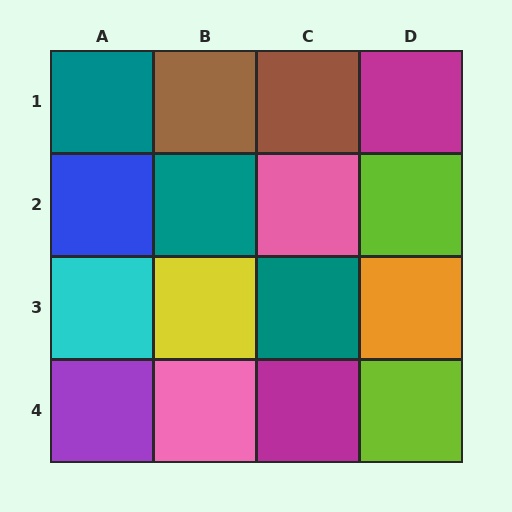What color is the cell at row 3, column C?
Teal.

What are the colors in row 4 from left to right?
Purple, pink, magenta, lime.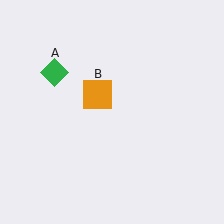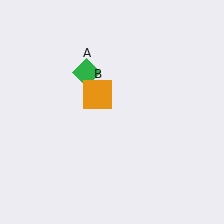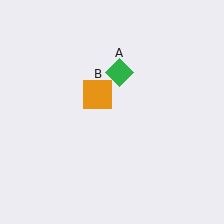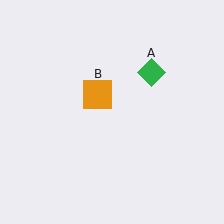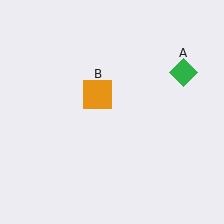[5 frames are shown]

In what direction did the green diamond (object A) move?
The green diamond (object A) moved right.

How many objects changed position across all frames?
1 object changed position: green diamond (object A).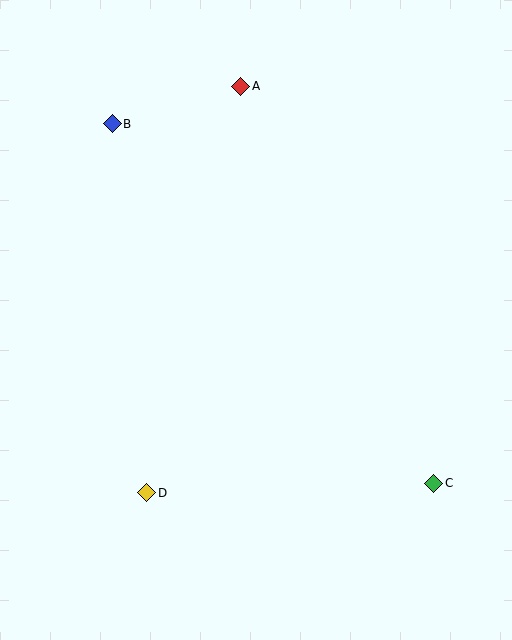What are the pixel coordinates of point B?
Point B is at (112, 124).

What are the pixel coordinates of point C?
Point C is at (434, 483).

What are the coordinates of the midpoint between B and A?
The midpoint between B and A is at (176, 105).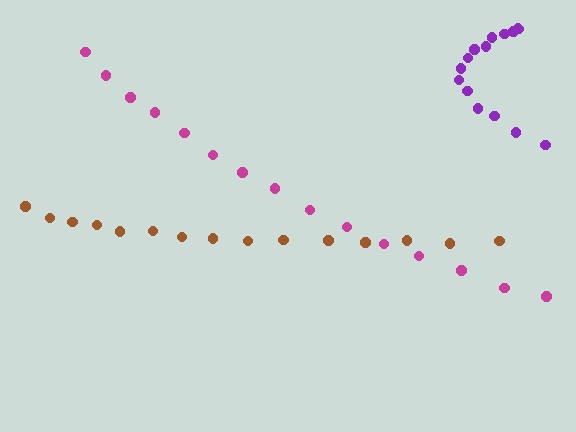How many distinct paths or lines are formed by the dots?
There are 3 distinct paths.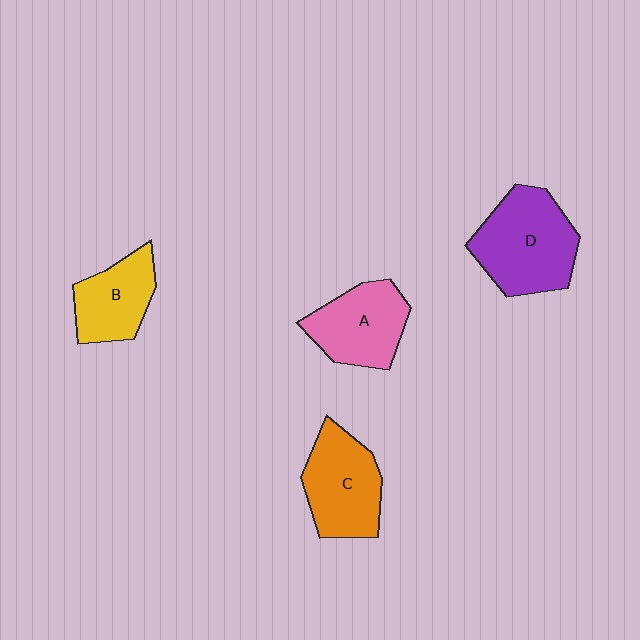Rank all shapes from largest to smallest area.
From largest to smallest: D (purple), C (orange), A (pink), B (yellow).